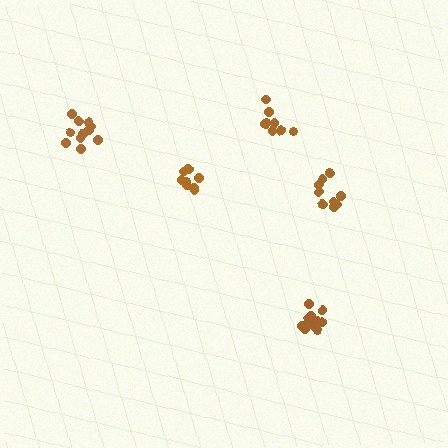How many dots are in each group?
Group 1: 12 dots, Group 2: 8 dots, Group 3: 10 dots, Group 4: 12 dots, Group 5: 8 dots (50 total).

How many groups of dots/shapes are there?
There are 5 groups.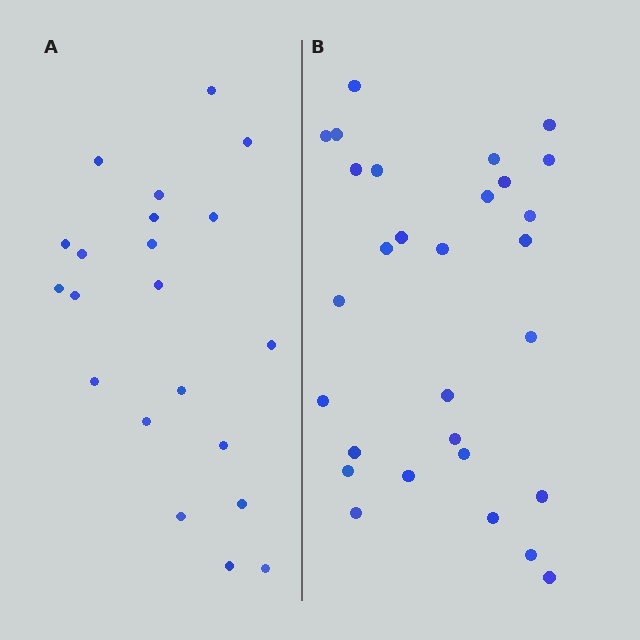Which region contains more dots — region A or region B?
Region B (the right region) has more dots.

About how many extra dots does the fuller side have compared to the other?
Region B has roughly 8 or so more dots than region A.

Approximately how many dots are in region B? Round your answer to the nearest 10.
About 30 dots. (The exact count is 29, which rounds to 30.)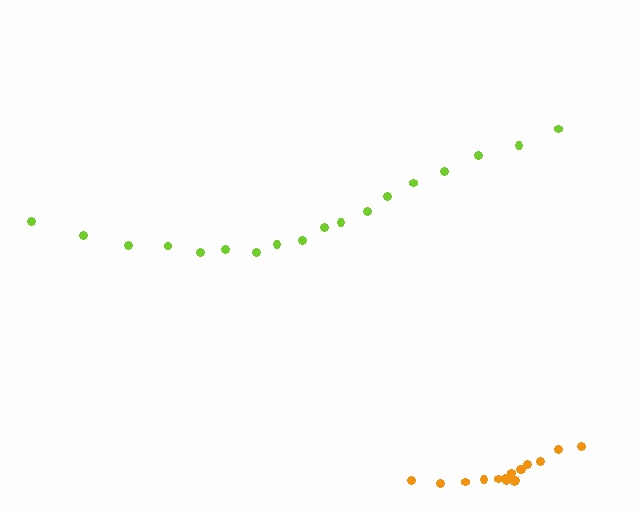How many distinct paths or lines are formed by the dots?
There are 2 distinct paths.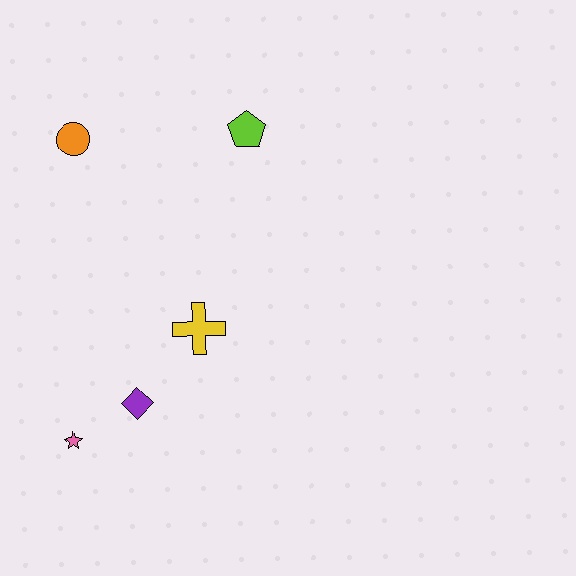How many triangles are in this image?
There are no triangles.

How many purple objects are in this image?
There is 1 purple object.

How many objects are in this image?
There are 5 objects.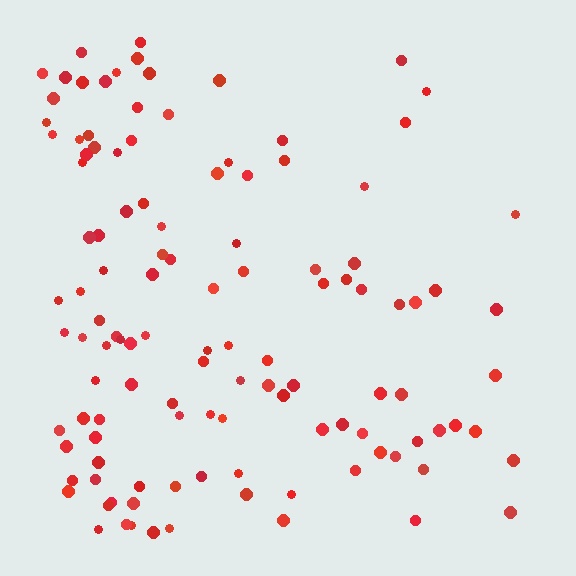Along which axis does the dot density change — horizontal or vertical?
Horizontal.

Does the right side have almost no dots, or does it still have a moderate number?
Still a moderate number, just noticeably fewer than the left.